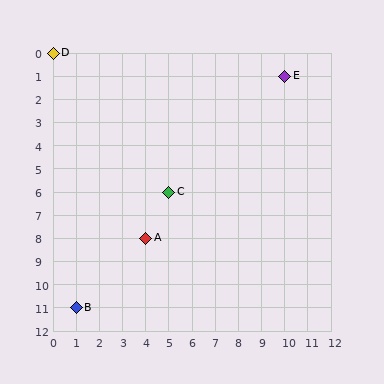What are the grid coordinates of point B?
Point B is at grid coordinates (1, 11).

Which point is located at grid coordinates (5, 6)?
Point C is at (5, 6).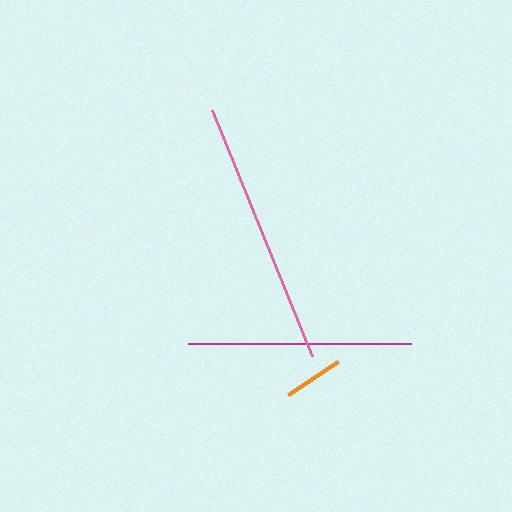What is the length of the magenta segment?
The magenta segment is approximately 223 pixels long.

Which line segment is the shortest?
The orange line is the shortest at approximately 61 pixels.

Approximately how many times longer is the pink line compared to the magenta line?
The pink line is approximately 1.2 times the length of the magenta line.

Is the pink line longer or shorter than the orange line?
The pink line is longer than the orange line.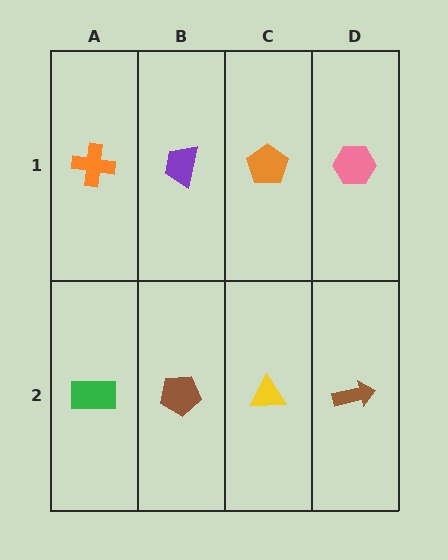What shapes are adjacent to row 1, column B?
A brown pentagon (row 2, column B), an orange cross (row 1, column A), an orange pentagon (row 1, column C).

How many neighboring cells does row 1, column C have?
3.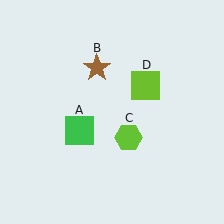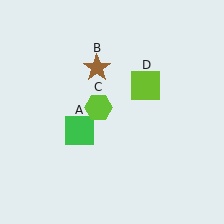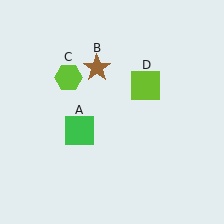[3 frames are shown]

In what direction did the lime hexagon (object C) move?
The lime hexagon (object C) moved up and to the left.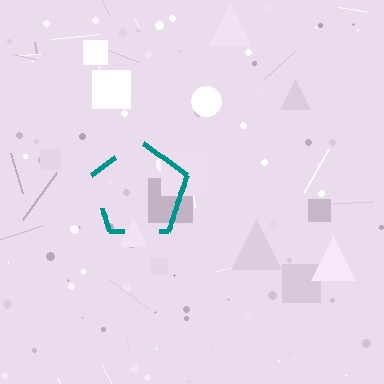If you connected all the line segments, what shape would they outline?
They would outline a pentagon.